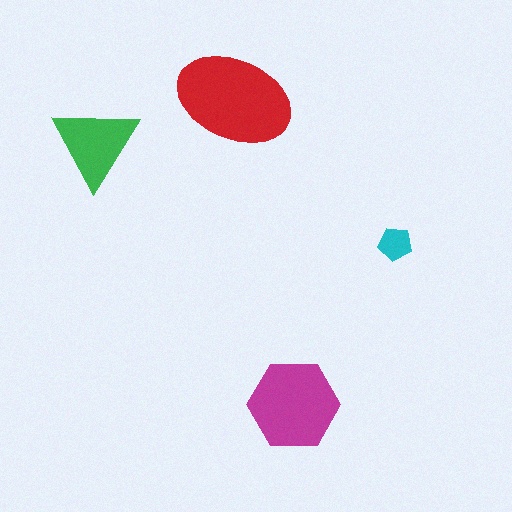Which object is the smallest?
The cyan pentagon.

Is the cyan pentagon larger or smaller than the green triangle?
Smaller.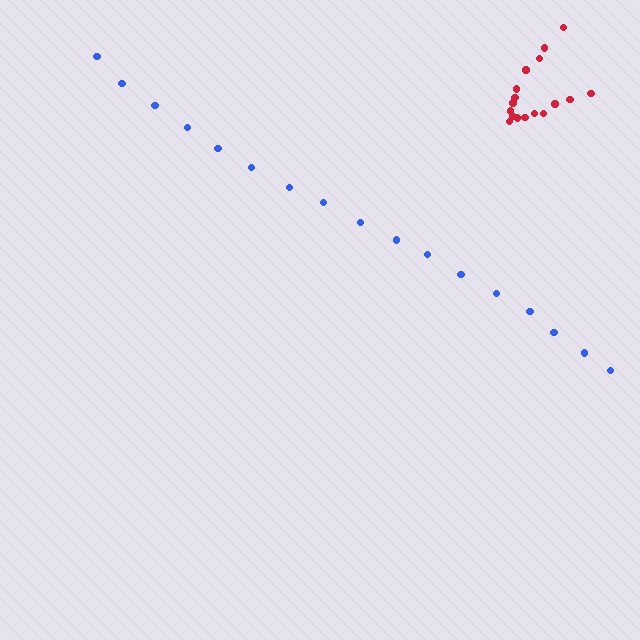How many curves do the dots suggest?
There are 2 distinct paths.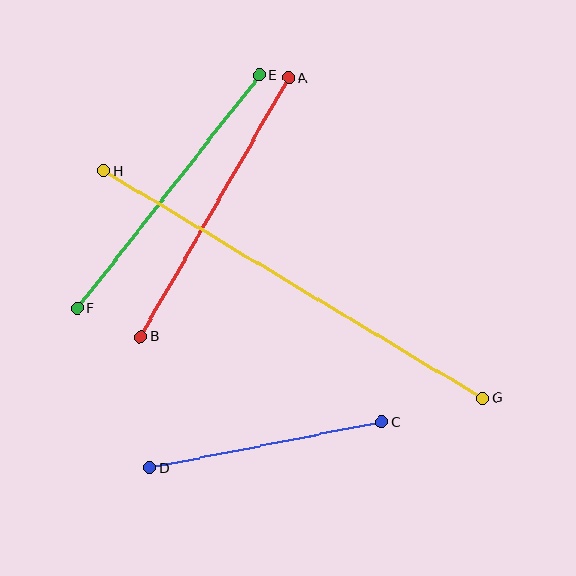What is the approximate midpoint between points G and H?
The midpoint is at approximately (293, 284) pixels.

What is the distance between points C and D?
The distance is approximately 237 pixels.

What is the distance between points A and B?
The distance is approximately 298 pixels.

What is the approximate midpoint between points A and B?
The midpoint is at approximately (215, 207) pixels.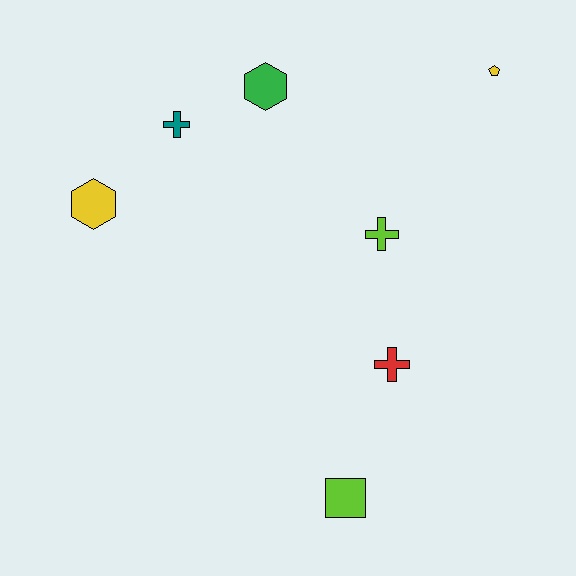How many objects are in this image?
There are 7 objects.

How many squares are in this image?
There is 1 square.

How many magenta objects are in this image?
There are no magenta objects.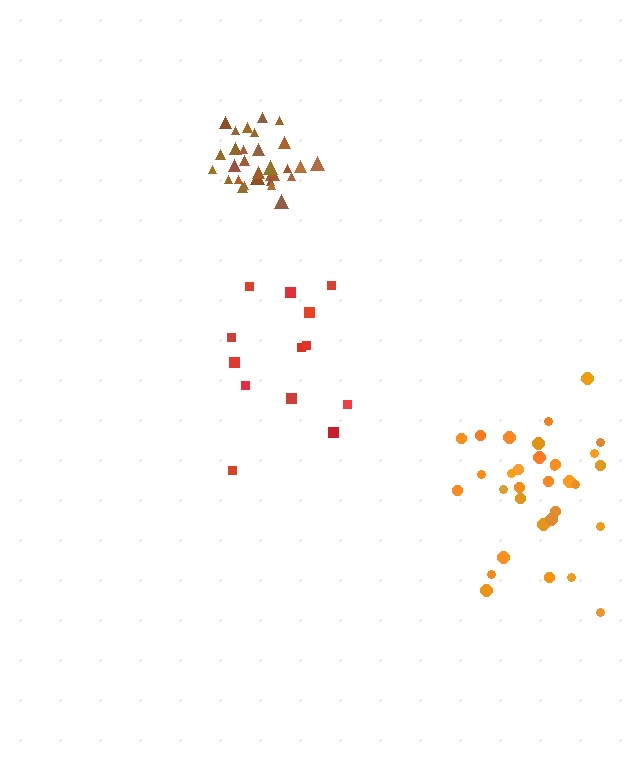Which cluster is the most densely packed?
Brown.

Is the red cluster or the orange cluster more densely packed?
Orange.